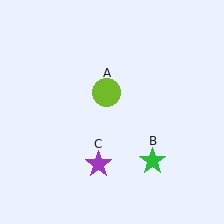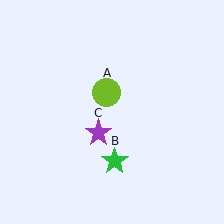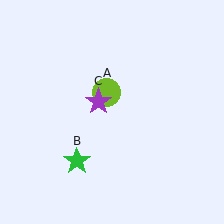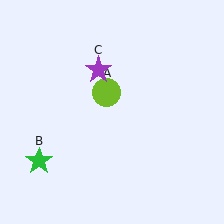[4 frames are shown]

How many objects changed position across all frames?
2 objects changed position: green star (object B), purple star (object C).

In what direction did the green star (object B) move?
The green star (object B) moved left.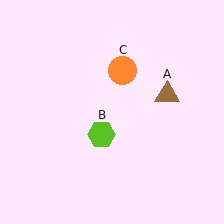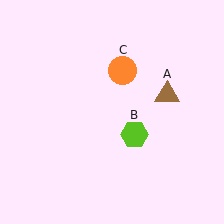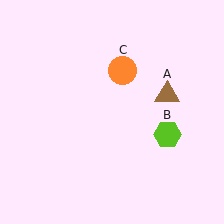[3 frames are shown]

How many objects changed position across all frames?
1 object changed position: lime hexagon (object B).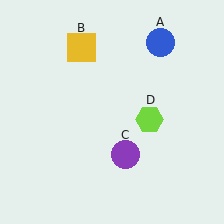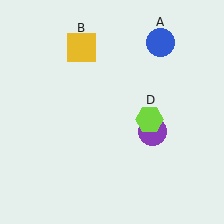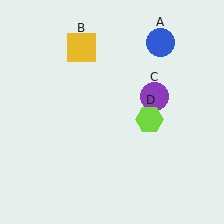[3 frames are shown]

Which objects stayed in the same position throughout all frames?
Blue circle (object A) and yellow square (object B) and lime hexagon (object D) remained stationary.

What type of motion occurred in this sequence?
The purple circle (object C) rotated counterclockwise around the center of the scene.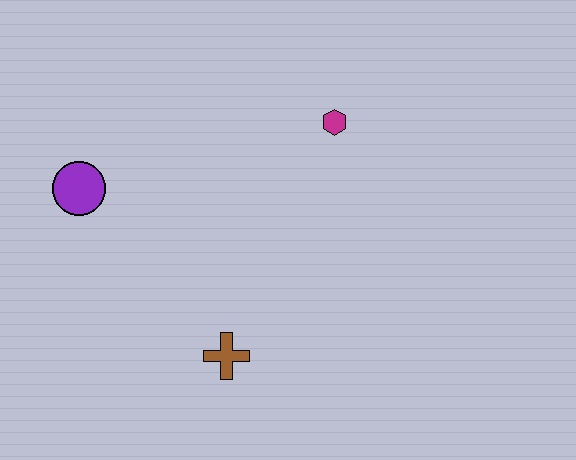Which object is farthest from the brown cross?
The magenta hexagon is farthest from the brown cross.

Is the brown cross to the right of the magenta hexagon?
No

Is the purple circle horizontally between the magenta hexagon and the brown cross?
No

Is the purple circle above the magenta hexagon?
No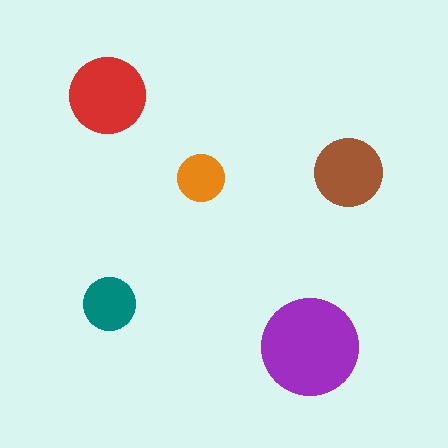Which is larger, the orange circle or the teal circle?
The teal one.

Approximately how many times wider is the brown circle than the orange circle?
About 1.5 times wider.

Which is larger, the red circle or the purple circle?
The purple one.